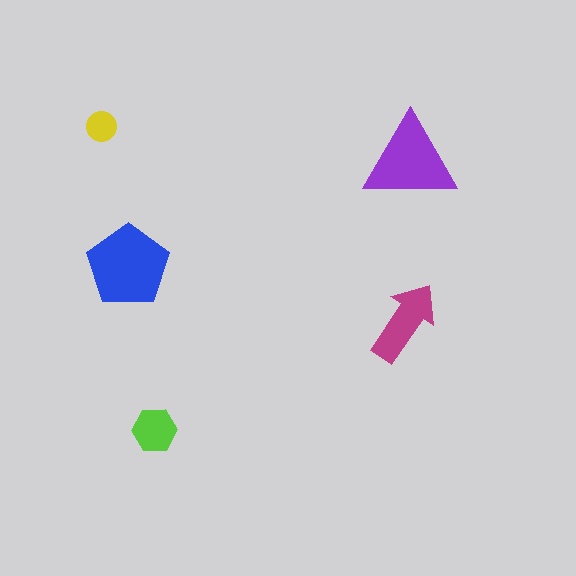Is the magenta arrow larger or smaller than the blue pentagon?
Smaller.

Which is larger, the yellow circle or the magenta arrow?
The magenta arrow.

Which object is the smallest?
The yellow circle.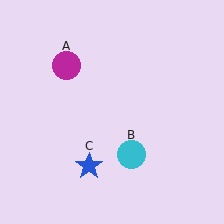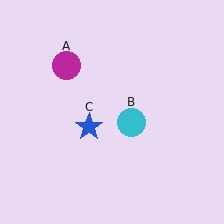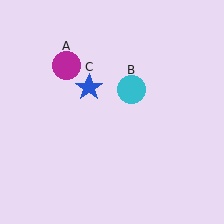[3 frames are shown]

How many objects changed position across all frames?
2 objects changed position: cyan circle (object B), blue star (object C).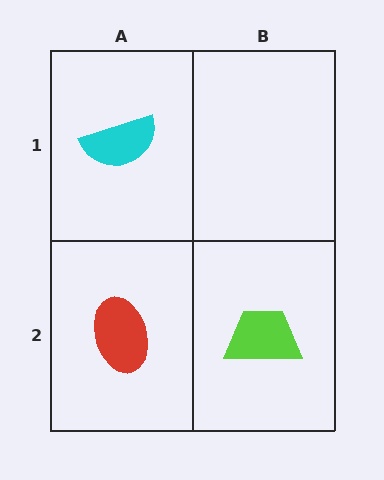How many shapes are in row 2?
2 shapes.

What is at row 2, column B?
A lime trapezoid.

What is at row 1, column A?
A cyan semicircle.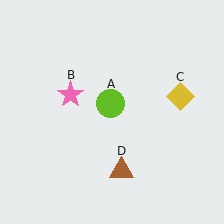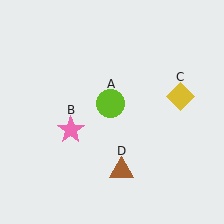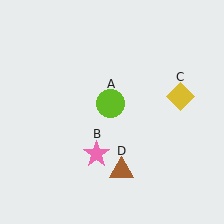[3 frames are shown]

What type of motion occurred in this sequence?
The pink star (object B) rotated counterclockwise around the center of the scene.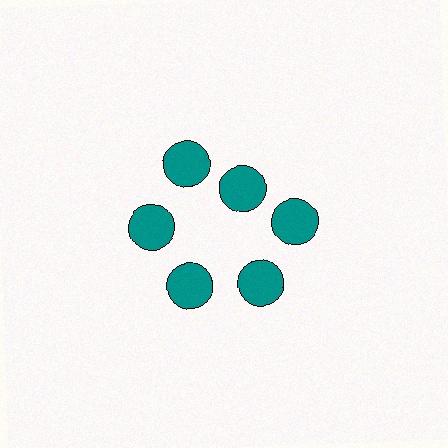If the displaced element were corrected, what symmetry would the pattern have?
It would have 6-fold rotational symmetry — the pattern would map onto itself every 60 degrees.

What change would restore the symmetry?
The symmetry would be restored by moving it outward, back onto the ring so that all 6 circles sit at equal angles and equal distance from the center.